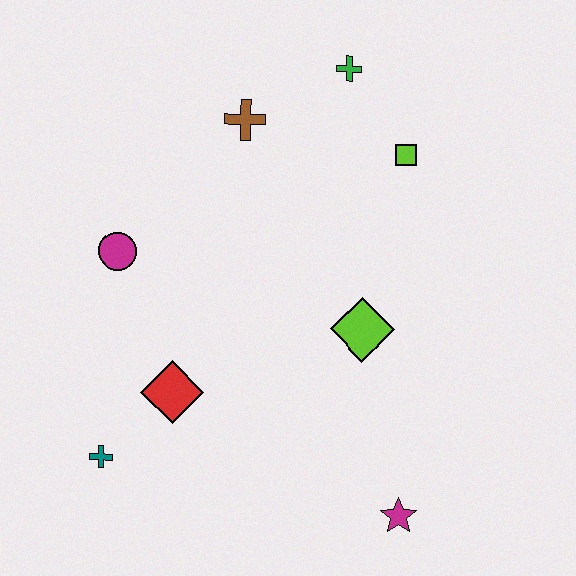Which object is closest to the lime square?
The green cross is closest to the lime square.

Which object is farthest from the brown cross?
The magenta star is farthest from the brown cross.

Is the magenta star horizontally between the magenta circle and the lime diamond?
No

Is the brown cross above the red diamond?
Yes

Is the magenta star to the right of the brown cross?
Yes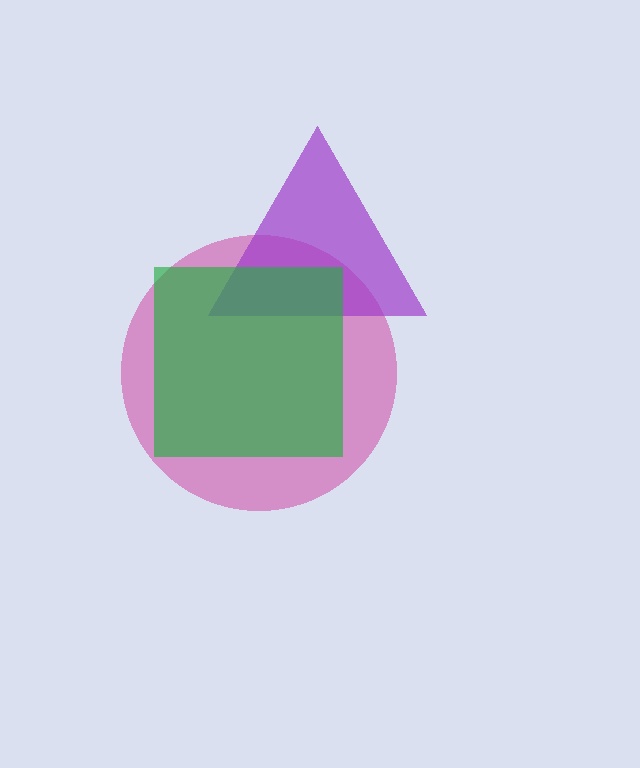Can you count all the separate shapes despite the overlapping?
Yes, there are 3 separate shapes.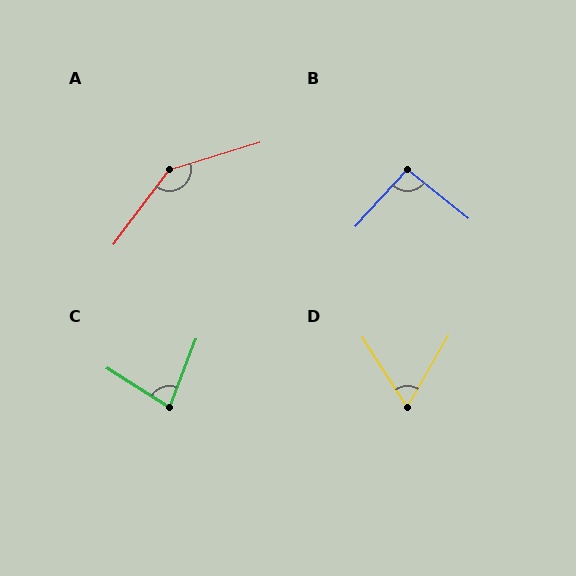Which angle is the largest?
A, at approximately 143 degrees.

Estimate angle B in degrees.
Approximately 93 degrees.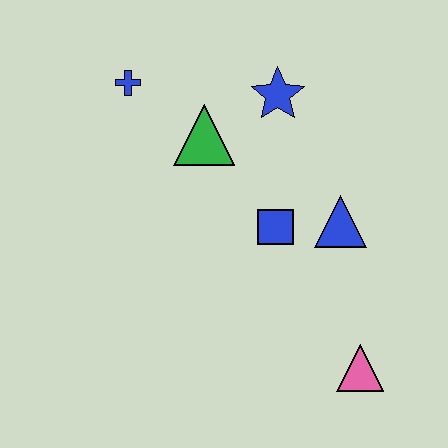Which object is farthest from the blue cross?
The pink triangle is farthest from the blue cross.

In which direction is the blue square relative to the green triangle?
The blue square is below the green triangle.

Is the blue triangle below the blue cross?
Yes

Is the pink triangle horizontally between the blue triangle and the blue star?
No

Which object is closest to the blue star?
The green triangle is closest to the blue star.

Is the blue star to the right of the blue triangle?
No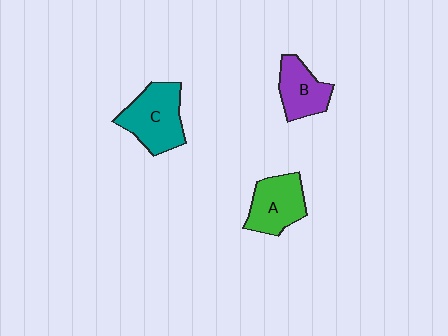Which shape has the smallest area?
Shape B (purple).